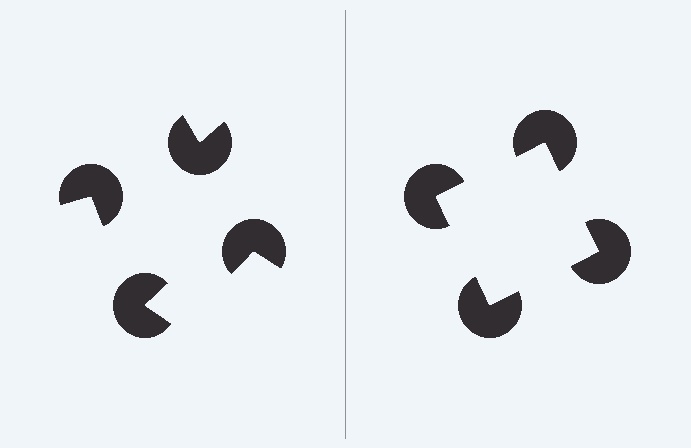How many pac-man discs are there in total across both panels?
8 — 4 on each side.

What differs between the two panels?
The pac-man discs are positioned identically on both sides; only the wedge orientations differ. On the right they align to a square; on the left they are misaligned.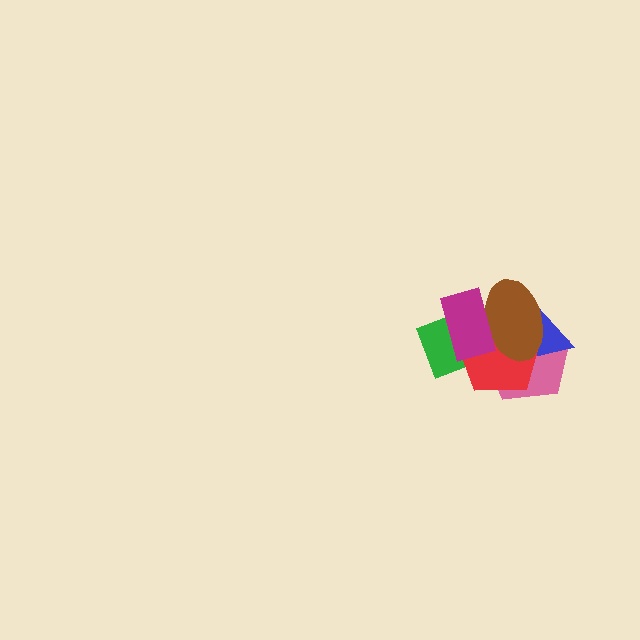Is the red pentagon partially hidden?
Yes, it is partially covered by another shape.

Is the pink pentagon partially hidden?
Yes, it is partially covered by another shape.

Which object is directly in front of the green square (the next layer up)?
The red pentagon is directly in front of the green square.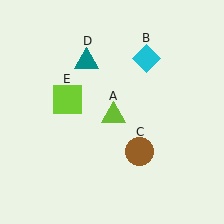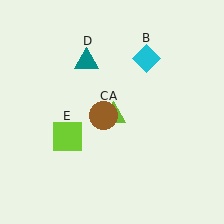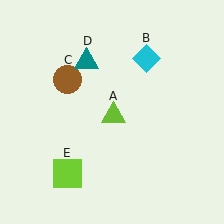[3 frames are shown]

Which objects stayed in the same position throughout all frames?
Lime triangle (object A) and cyan diamond (object B) and teal triangle (object D) remained stationary.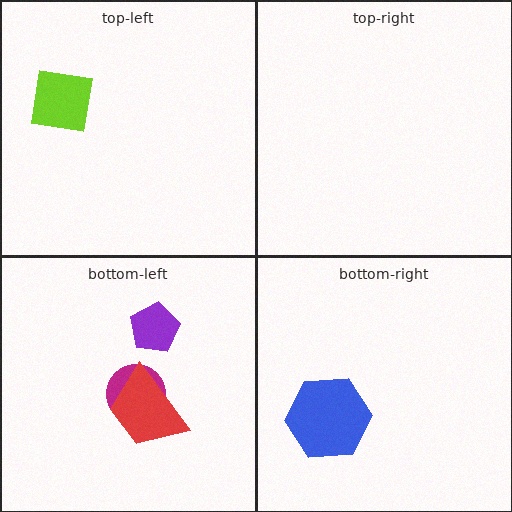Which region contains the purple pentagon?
The bottom-left region.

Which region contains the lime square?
The top-left region.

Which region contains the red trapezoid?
The bottom-left region.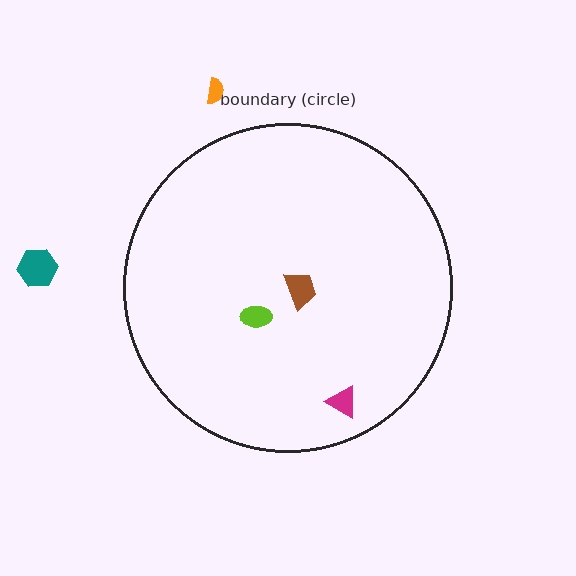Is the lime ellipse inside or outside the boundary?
Inside.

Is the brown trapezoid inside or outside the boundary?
Inside.